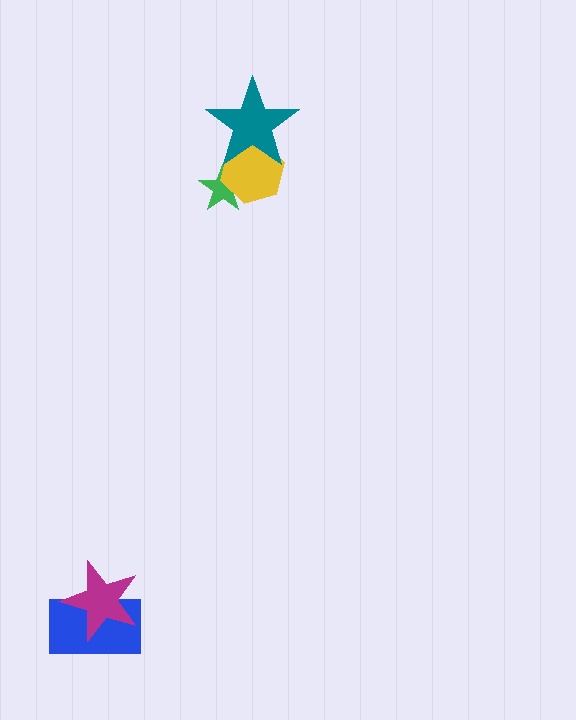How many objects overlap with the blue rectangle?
1 object overlaps with the blue rectangle.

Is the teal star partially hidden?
No, no other shape covers it.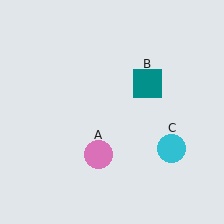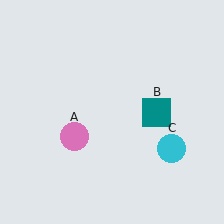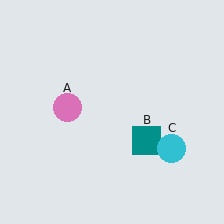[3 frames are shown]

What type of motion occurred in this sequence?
The pink circle (object A), teal square (object B) rotated clockwise around the center of the scene.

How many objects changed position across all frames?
2 objects changed position: pink circle (object A), teal square (object B).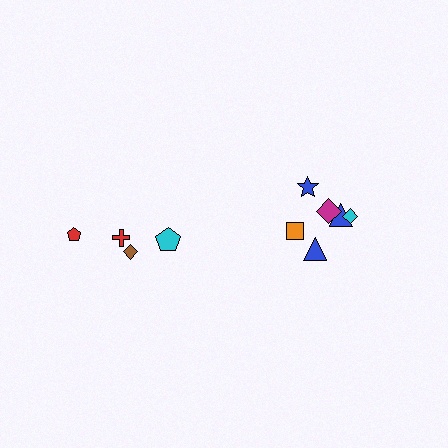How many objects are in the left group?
There are 4 objects.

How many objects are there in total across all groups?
There are 10 objects.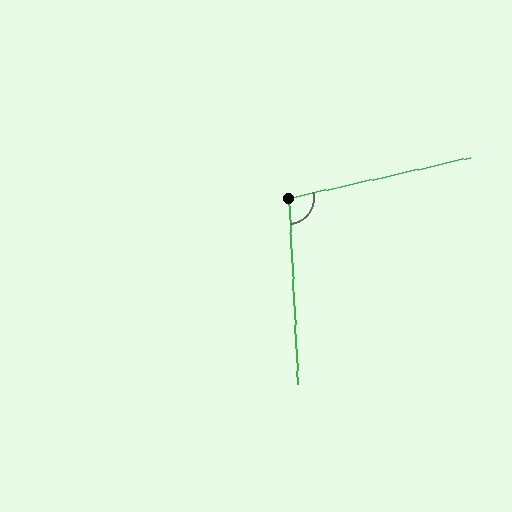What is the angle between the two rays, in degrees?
Approximately 100 degrees.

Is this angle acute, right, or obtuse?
It is obtuse.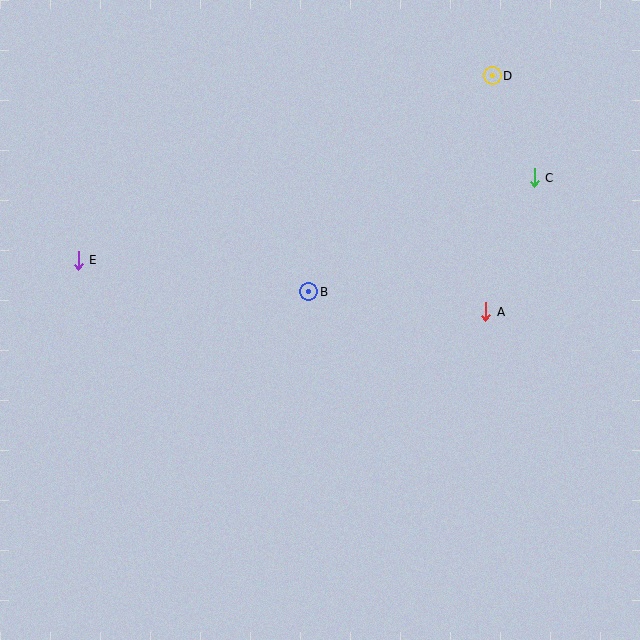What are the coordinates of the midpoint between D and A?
The midpoint between D and A is at (489, 194).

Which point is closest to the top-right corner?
Point D is closest to the top-right corner.